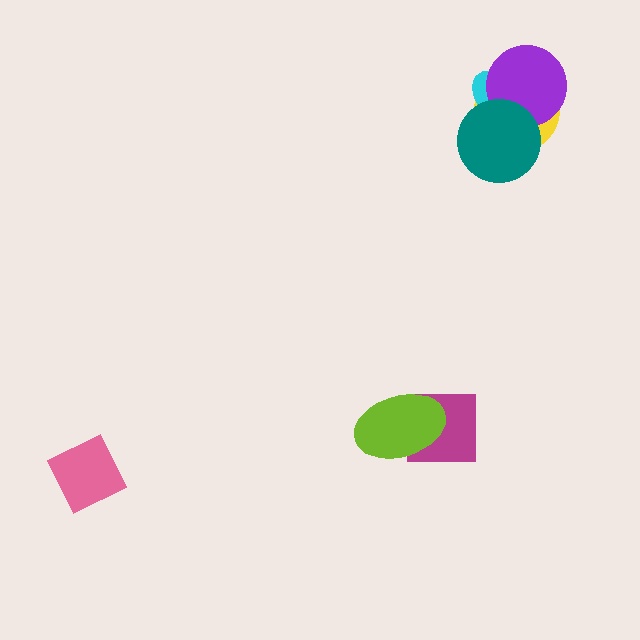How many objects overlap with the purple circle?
3 objects overlap with the purple circle.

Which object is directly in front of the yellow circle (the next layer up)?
The cyan ellipse is directly in front of the yellow circle.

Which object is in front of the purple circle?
The teal circle is in front of the purple circle.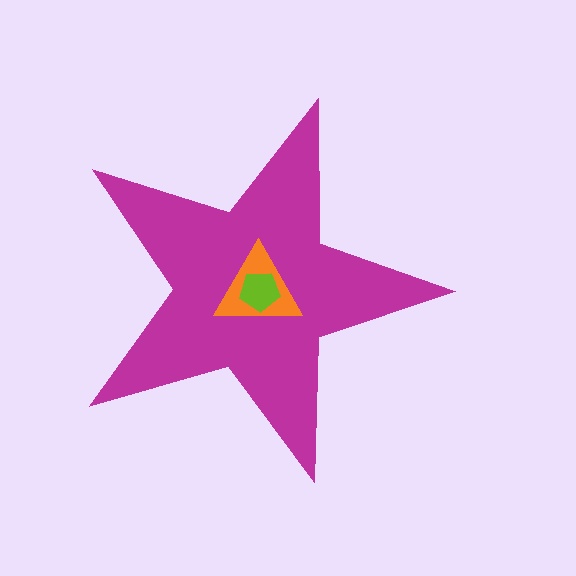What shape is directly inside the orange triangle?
The lime pentagon.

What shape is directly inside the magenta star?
The orange triangle.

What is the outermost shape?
The magenta star.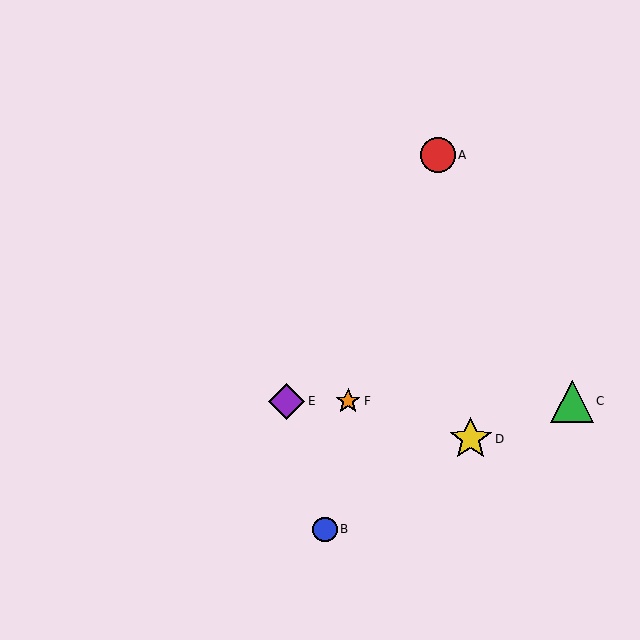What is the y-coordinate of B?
Object B is at y≈529.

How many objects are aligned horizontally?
3 objects (C, E, F) are aligned horizontally.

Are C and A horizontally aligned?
No, C is at y≈401 and A is at y≈155.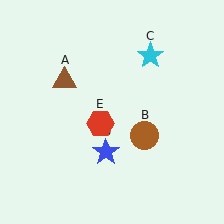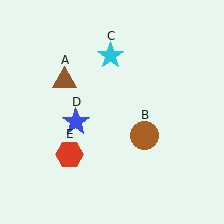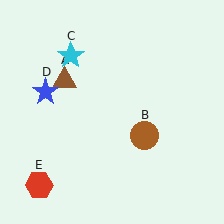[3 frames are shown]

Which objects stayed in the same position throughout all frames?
Brown triangle (object A) and brown circle (object B) remained stationary.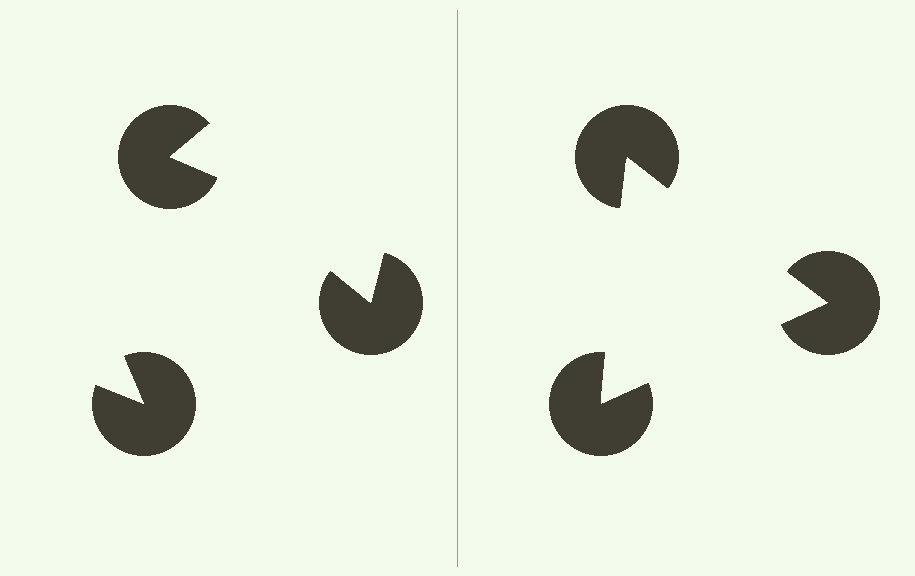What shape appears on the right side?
An illusory triangle.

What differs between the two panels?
The pac-man discs are positioned identically on both sides; only the wedge orientations differ. On the right they align to a triangle; on the left they are misaligned.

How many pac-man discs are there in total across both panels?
6 — 3 on each side.